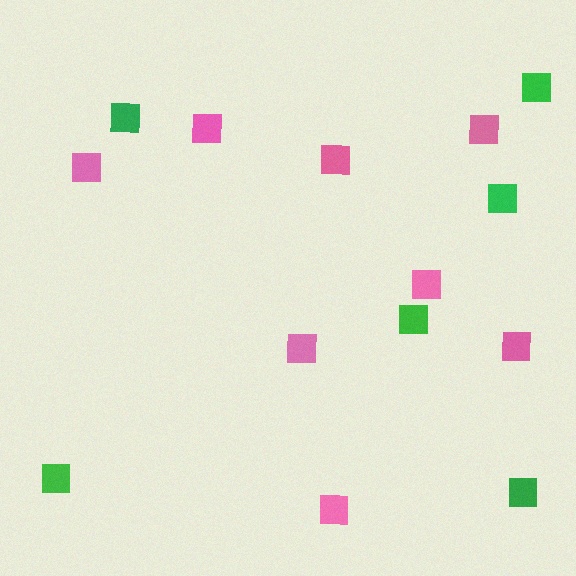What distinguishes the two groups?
There are 2 groups: one group of green squares (6) and one group of pink squares (8).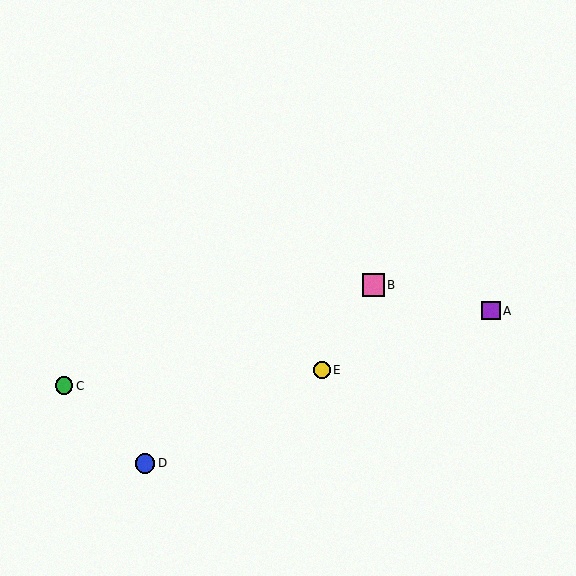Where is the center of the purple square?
The center of the purple square is at (491, 311).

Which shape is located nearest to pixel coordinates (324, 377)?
The yellow circle (labeled E) at (322, 370) is nearest to that location.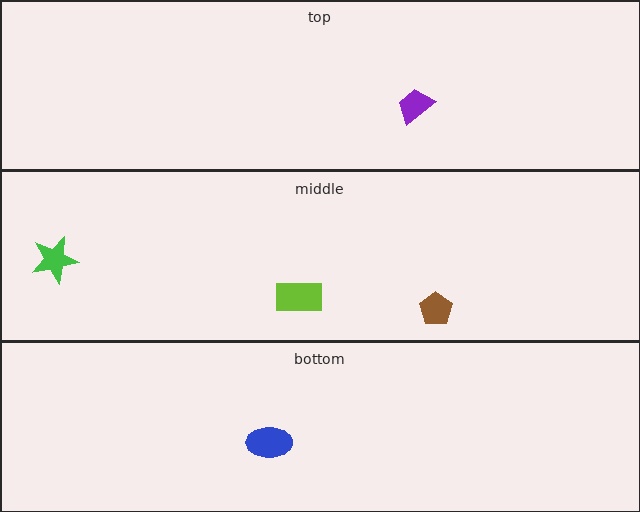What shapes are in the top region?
The purple trapezoid.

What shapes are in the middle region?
The green star, the brown pentagon, the lime rectangle.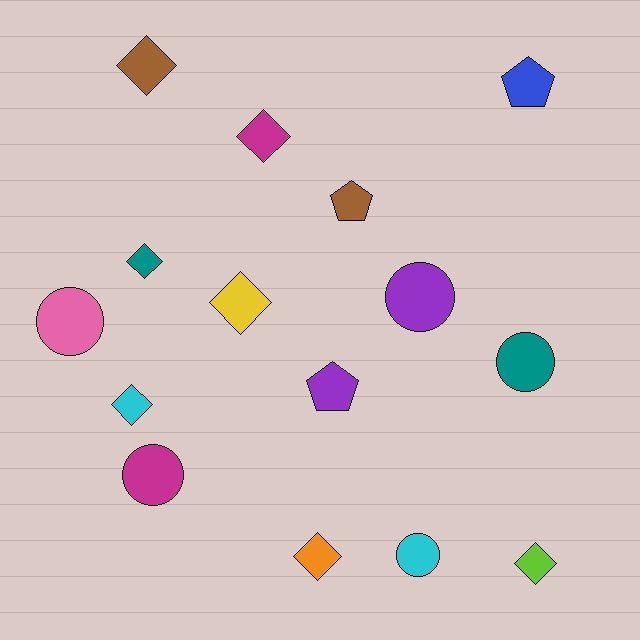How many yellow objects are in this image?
There is 1 yellow object.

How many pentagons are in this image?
There are 3 pentagons.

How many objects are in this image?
There are 15 objects.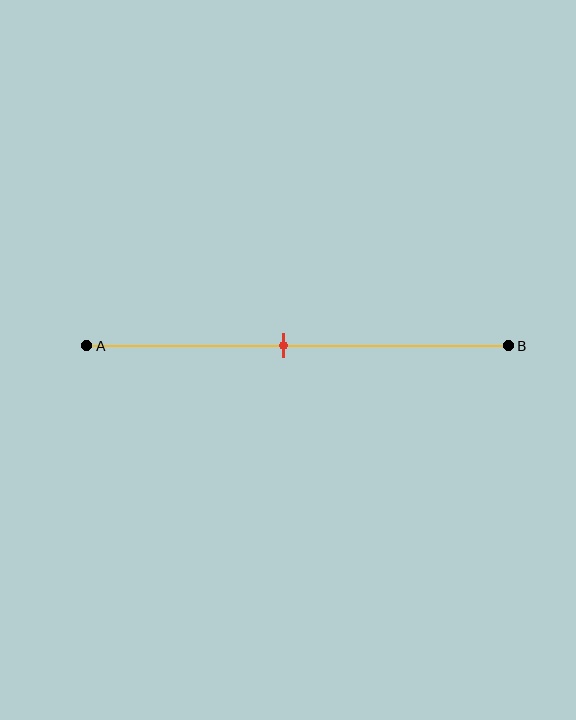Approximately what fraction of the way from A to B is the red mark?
The red mark is approximately 45% of the way from A to B.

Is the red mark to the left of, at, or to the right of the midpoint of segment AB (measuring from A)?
The red mark is to the left of the midpoint of segment AB.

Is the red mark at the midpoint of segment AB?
No, the mark is at about 45% from A, not at the 50% midpoint.